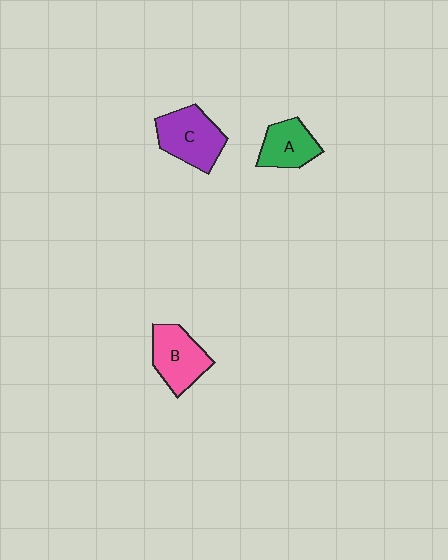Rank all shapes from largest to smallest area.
From largest to smallest: C (purple), B (pink), A (green).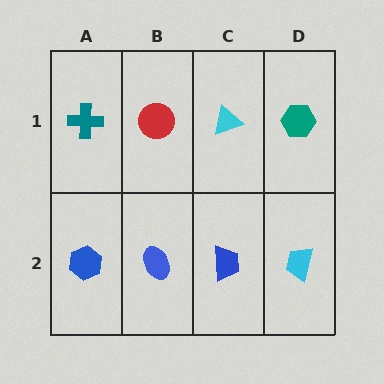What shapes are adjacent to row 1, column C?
A blue trapezoid (row 2, column C), a red circle (row 1, column B), a teal hexagon (row 1, column D).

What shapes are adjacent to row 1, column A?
A blue hexagon (row 2, column A), a red circle (row 1, column B).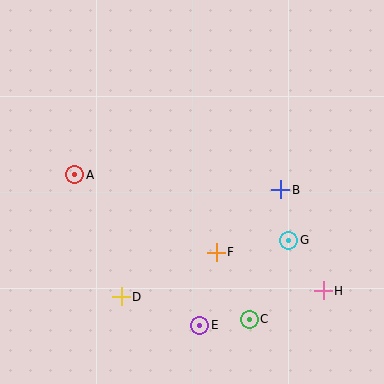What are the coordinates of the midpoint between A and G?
The midpoint between A and G is at (182, 208).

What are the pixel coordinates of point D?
Point D is at (121, 297).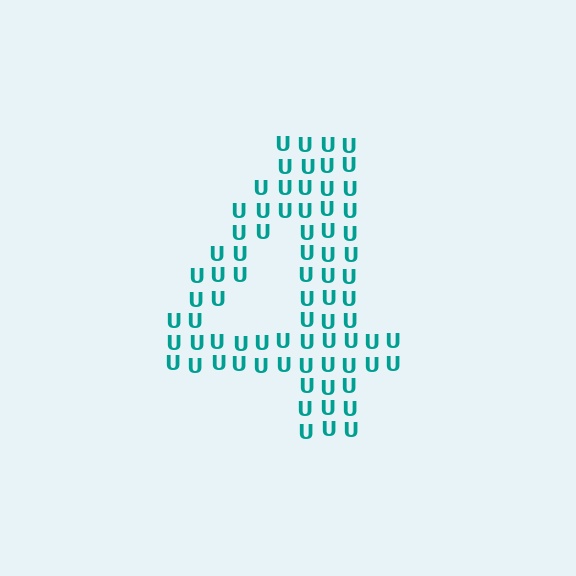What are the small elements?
The small elements are letter U's.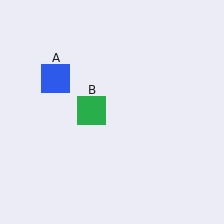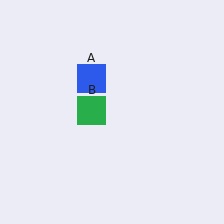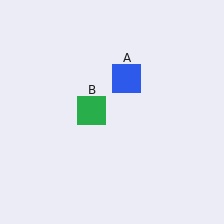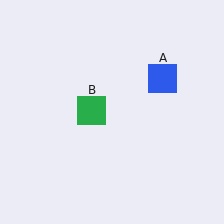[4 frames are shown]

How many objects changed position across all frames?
1 object changed position: blue square (object A).